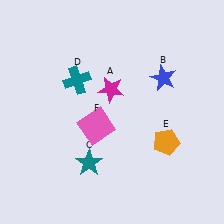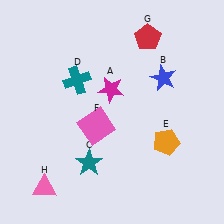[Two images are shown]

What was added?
A red pentagon (G), a pink triangle (H) were added in Image 2.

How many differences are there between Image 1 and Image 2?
There are 2 differences between the two images.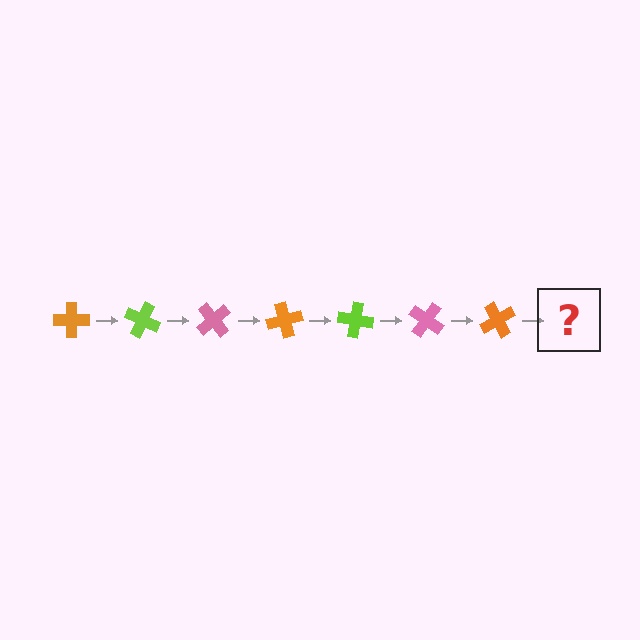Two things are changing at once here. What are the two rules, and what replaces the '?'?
The two rules are that it rotates 25 degrees each step and the color cycles through orange, lime, and pink. The '?' should be a lime cross, rotated 175 degrees from the start.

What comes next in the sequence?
The next element should be a lime cross, rotated 175 degrees from the start.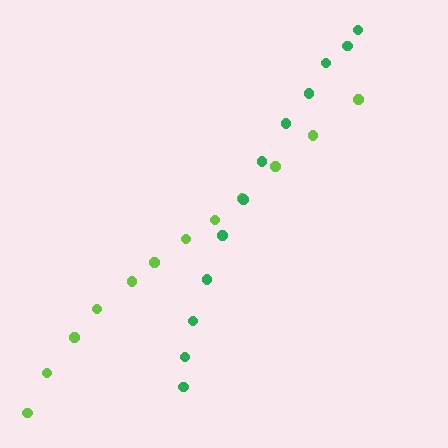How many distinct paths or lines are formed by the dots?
There are 2 distinct paths.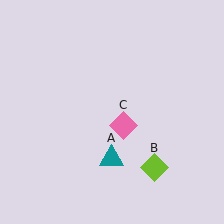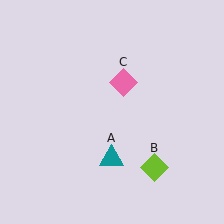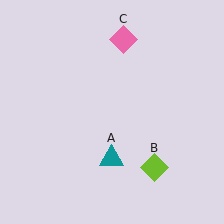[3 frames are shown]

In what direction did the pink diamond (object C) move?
The pink diamond (object C) moved up.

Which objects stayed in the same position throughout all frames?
Teal triangle (object A) and lime diamond (object B) remained stationary.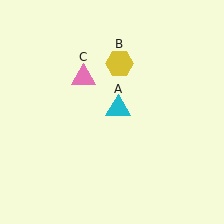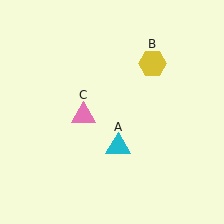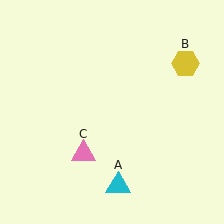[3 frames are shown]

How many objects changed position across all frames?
3 objects changed position: cyan triangle (object A), yellow hexagon (object B), pink triangle (object C).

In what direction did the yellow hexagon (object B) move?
The yellow hexagon (object B) moved right.